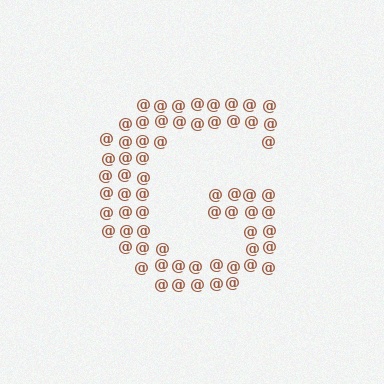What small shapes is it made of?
It is made of small at signs.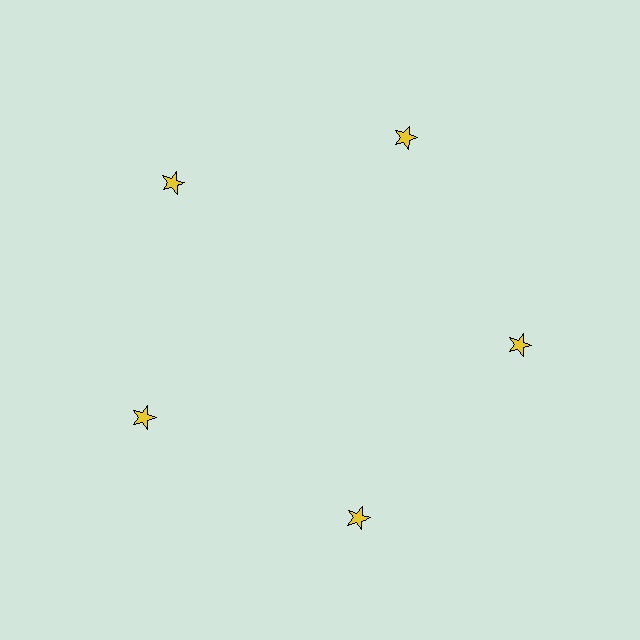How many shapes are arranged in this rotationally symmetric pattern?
There are 5 shapes, arranged in 5 groups of 1.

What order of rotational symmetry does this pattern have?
This pattern has 5-fold rotational symmetry.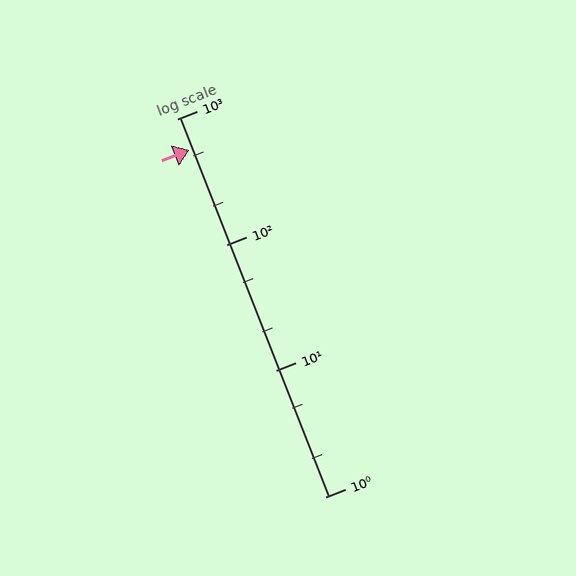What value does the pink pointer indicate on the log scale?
The pointer indicates approximately 570.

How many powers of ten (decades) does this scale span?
The scale spans 3 decades, from 1 to 1000.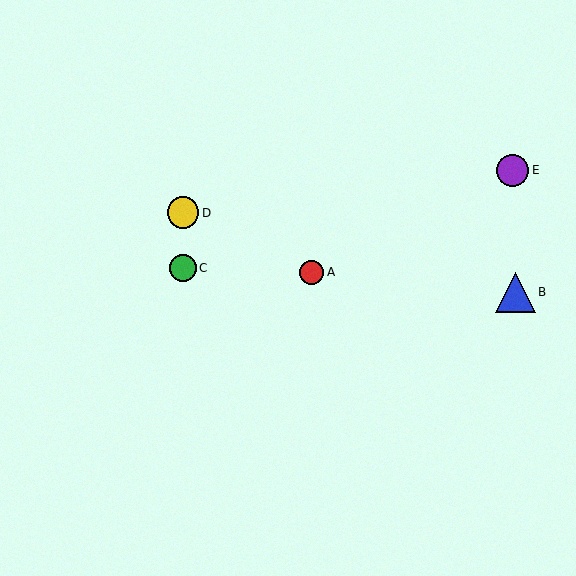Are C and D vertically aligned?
Yes, both are at x≈183.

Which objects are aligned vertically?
Objects C, D are aligned vertically.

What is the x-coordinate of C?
Object C is at x≈183.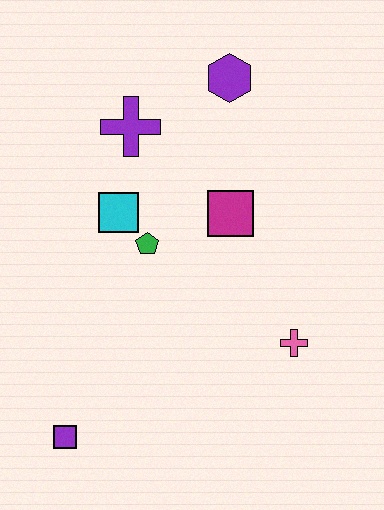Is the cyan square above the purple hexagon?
No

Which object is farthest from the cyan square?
The purple square is farthest from the cyan square.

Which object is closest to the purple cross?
The cyan square is closest to the purple cross.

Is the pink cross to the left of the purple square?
No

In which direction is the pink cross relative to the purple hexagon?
The pink cross is below the purple hexagon.